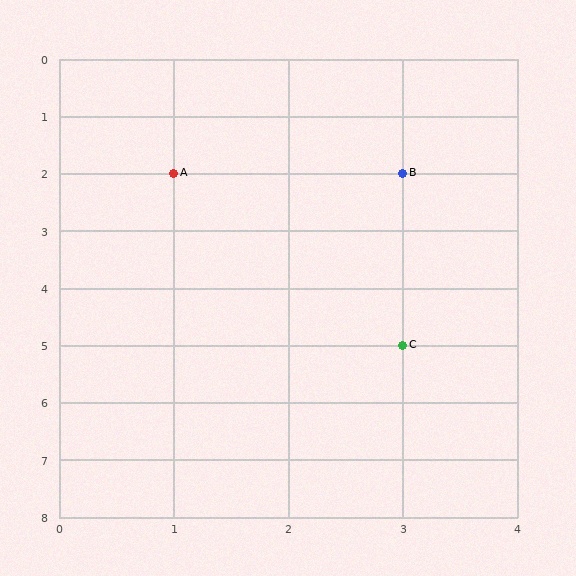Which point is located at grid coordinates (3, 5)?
Point C is at (3, 5).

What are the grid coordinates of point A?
Point A is at grid coordinates (1, 2).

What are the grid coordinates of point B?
Point B is at grid coordinates (3, 2).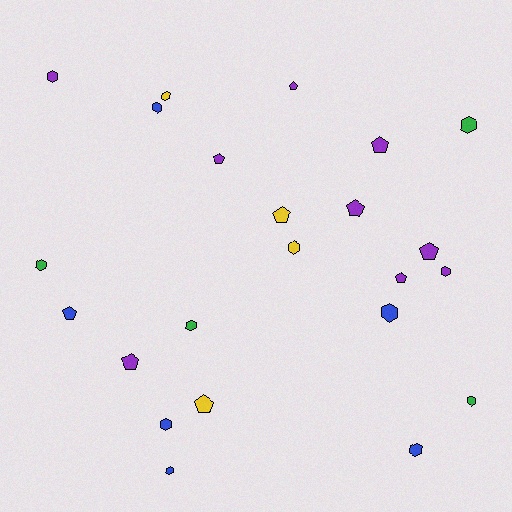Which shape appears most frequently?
Hexagon, with 13 objects.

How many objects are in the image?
There are 23 objects.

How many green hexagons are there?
There are 4 green hexagons.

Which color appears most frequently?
Purple, with 9 objects.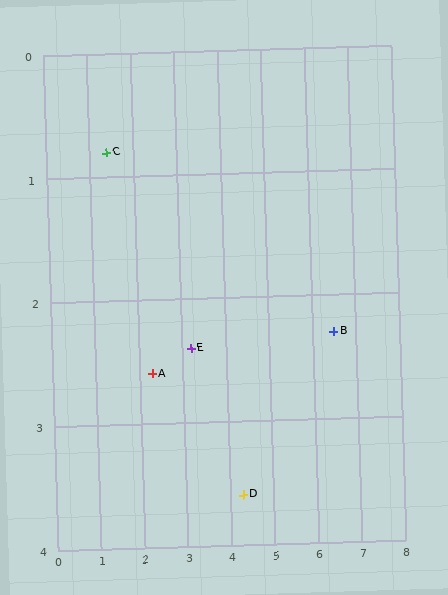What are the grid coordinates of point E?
Point E is at approximately (3.2, 2.4).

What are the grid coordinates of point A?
Point A is at approximately (2.3, 2.6).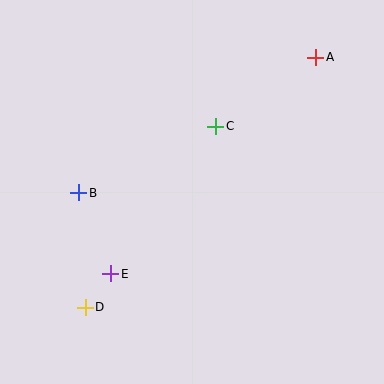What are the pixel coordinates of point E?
Point E is at (111, 274).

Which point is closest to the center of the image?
Point C at (216, 126) is closest to the center.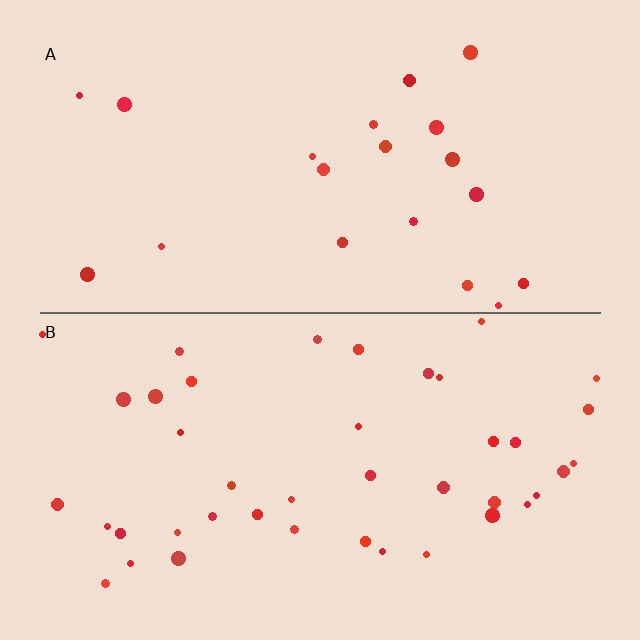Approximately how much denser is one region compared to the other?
Approximately 2.1× — region B over region A.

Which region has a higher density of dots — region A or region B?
B (the bottom).